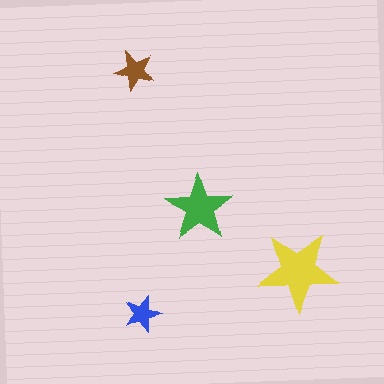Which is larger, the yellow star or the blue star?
The yellow one.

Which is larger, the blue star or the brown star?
The brown one.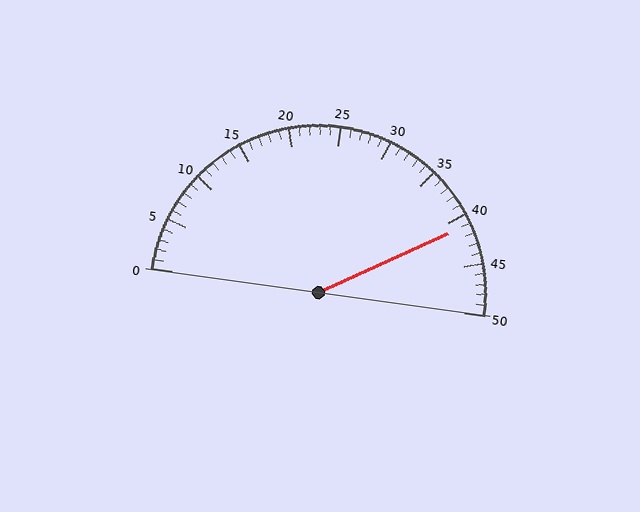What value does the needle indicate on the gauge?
The needle indicates approximately 41.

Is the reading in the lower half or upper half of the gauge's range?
The reading is in the upper half of the range (0 to 50).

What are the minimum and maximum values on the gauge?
The gauge ranges from 0 to 50.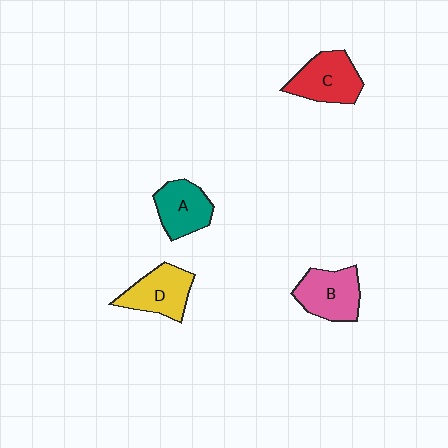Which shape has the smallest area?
Shape A (teal).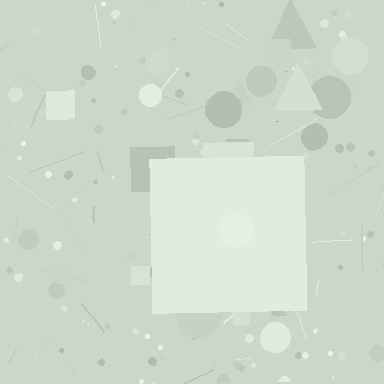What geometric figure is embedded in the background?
A square is embedded in the background.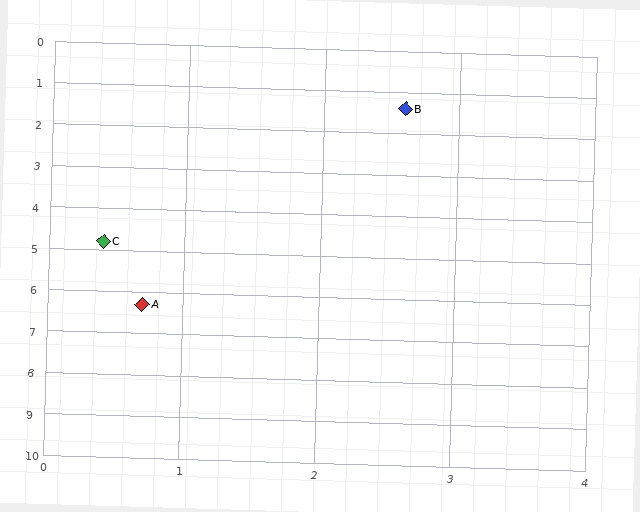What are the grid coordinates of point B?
Point B is at approximately (2.6, 1.4).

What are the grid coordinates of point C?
Point C is at approximately (0.4, 4.8).